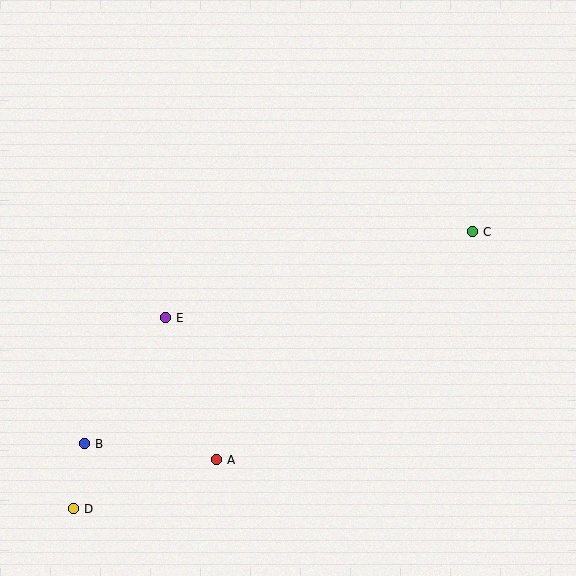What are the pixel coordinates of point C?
Point C is at (473, 232).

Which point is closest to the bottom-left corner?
Point D is closest to the bottom-left corner.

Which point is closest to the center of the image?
Point E at (166, 318) is closest to the center.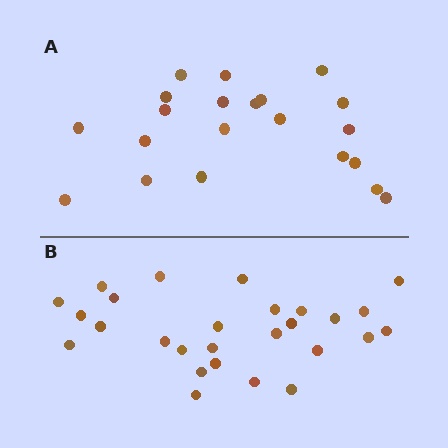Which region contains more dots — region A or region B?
Region B (the bottom region) has more dots.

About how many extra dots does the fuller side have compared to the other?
Region B has about 6 more dots than region A.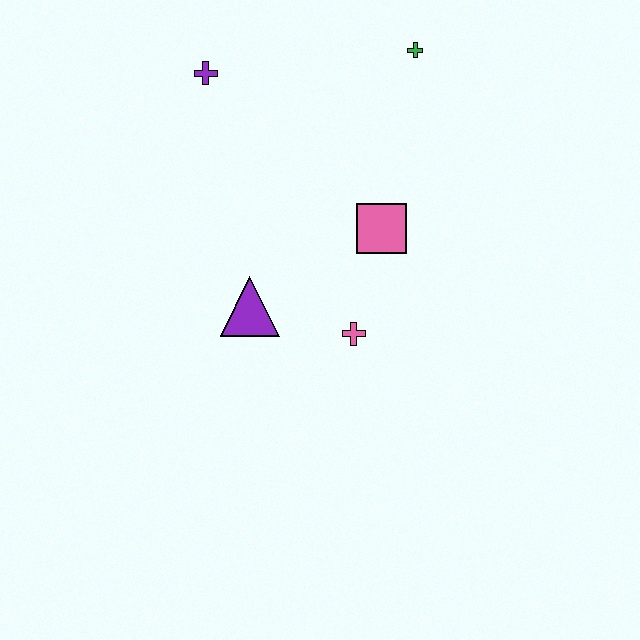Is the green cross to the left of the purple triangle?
No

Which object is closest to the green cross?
The pink square is closest to the green cross.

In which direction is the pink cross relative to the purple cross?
The pink cross is below the purple cross.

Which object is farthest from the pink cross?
The purple cross is farthest from the pink cross.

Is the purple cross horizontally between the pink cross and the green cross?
No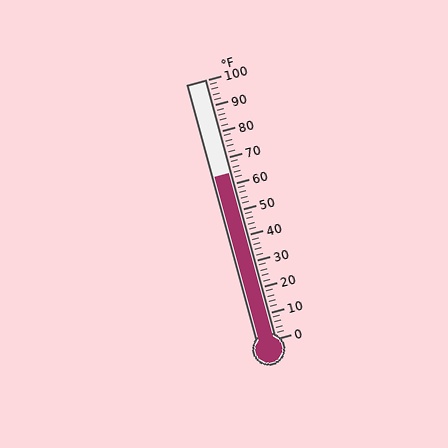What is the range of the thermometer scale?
The thermometer scale ranges from 0°F to 100°F.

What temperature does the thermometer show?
The thermometer shows approximately 64°F.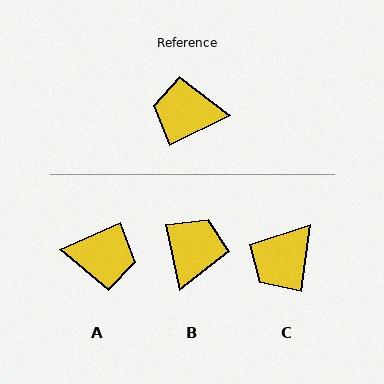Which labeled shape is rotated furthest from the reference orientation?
A, about 178 degrees away.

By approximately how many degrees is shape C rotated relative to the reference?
Approximately 56 degrees counter-clockwise.